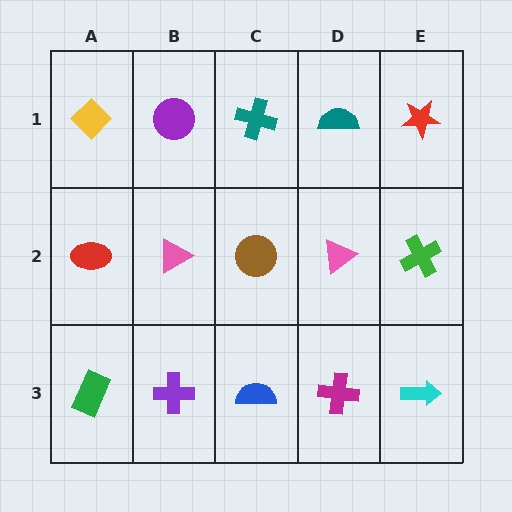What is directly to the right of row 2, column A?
A pink triangle.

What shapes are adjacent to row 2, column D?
A teal semicircle (row 1, column D), a magenta cross (row 3, column D), a brown circle (row 2, column C), a green cross (row 2, column E).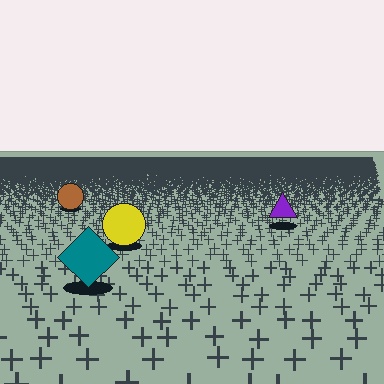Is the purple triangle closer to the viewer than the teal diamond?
No. The teal diamond is closer — you can tell from the texture gradient: the ground texture is coarser near it.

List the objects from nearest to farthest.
From nearest to farthest: the teal diamond, the yellow circle, the purple triangle, the brown circle.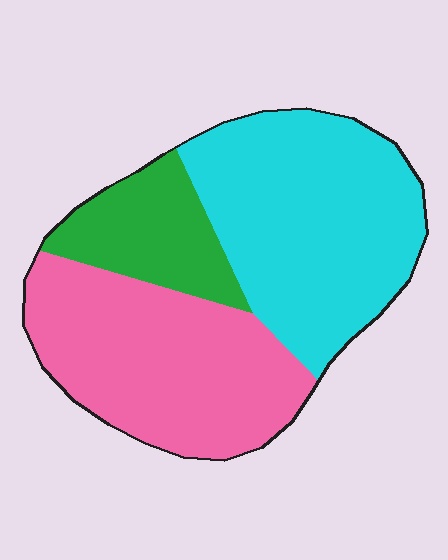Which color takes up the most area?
Cyan, at roughly 45%.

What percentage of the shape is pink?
Pink takes up between a quarter and a half of the shape.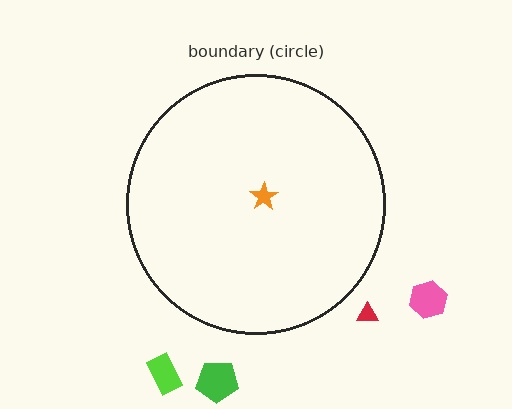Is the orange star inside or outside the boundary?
Inside.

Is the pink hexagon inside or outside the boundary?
Outside.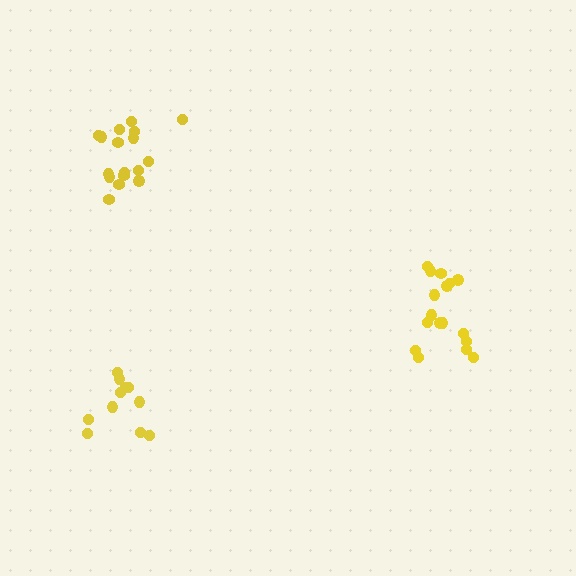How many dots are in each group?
Group 1: 17 dots, Group 2: 17 dots, Group 3: 11 dots (45 total).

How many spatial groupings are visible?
There are 3 spatial groupings.